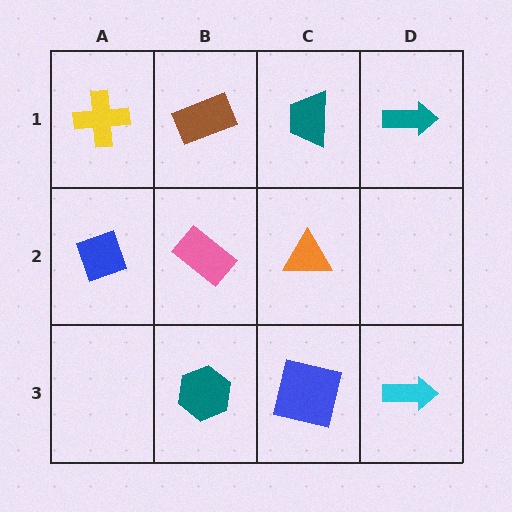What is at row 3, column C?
A blue square.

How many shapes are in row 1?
4 shapes.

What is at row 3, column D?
A cyan arrow.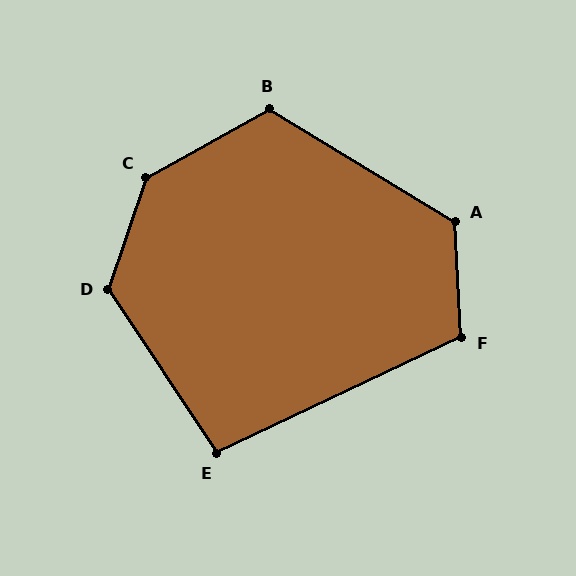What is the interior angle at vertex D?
Approximately 128 degrees (obtuse).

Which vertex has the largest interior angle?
C, at approximately 138 degrees.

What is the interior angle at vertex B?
Approximately 120 degrees (obtuse).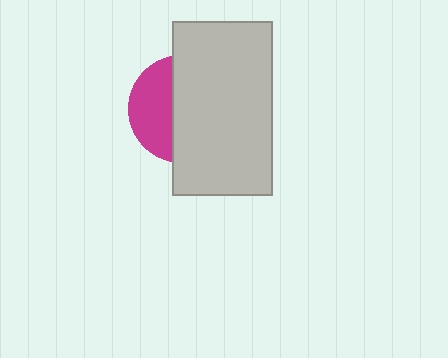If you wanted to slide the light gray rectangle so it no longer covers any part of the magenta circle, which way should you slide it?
Slide it right — that is the most direct way to separate the two shapes.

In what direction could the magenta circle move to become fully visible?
The magenta circle could move left. That would shift it out from behind the light gray rectangle entirely.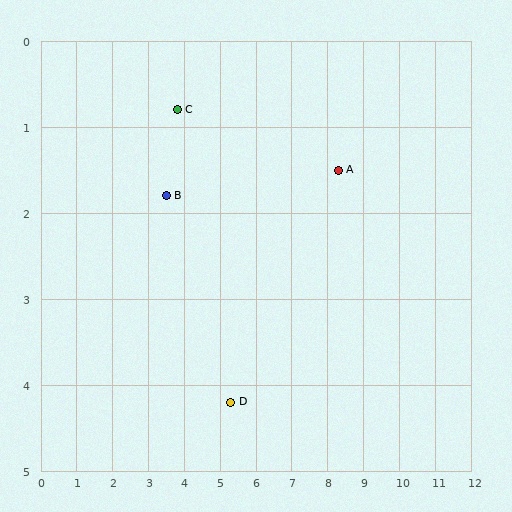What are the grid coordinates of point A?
Point A is at approximately (8.3, 1.5).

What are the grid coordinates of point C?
Point C is at approximately (3.8, 0.8).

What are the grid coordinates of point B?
Point B is at approximately (3.5, 1.8).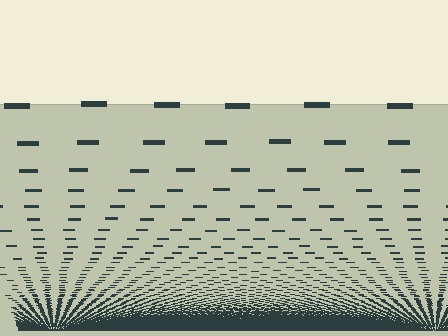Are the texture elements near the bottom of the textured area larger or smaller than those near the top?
Smaller. The gradient is inverted — elements near the bottom are smaller and denser.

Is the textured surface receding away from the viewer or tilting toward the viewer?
The surface appears to tilt toward the viewer. Texture elements get larger and sparser toward the top.